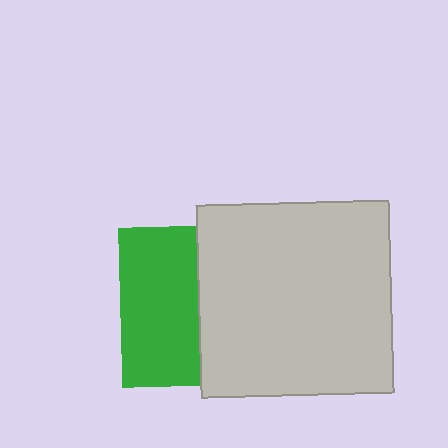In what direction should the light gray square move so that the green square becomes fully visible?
The light gray square should move right. That is the shortest direction to clear the overlap and leave the green square fully visible.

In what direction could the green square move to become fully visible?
The green square could move left. That would shift it out from behind the light gray square entirely.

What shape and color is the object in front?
The object in front is a light gray square.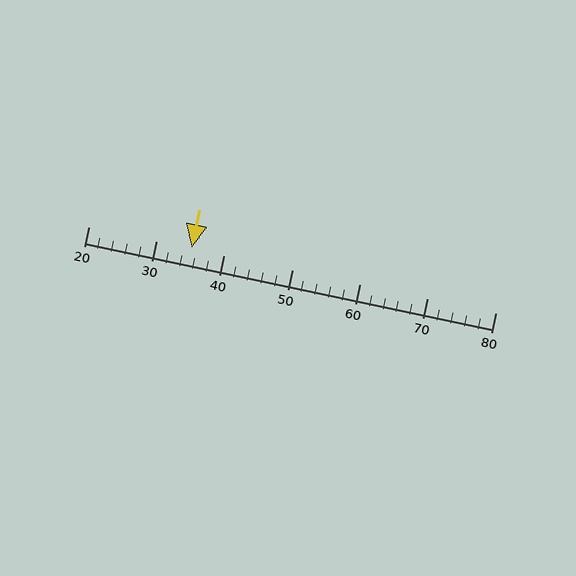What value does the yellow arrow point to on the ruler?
The yellow arrow points to approximately 35.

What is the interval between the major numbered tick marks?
The major tick marks are spaced 10 units apart.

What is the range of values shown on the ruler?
The ruler shows values from 20 to 80.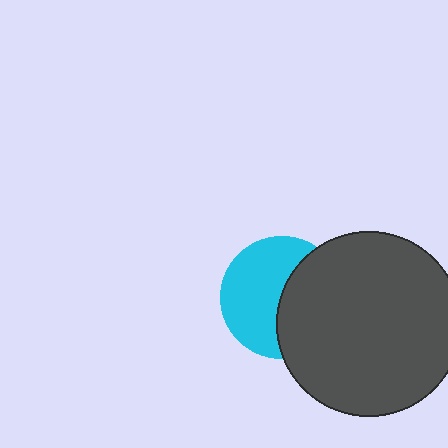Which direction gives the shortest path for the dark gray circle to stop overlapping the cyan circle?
Moving right gives the shortest separation.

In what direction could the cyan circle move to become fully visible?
The cyan circle could move left. That would shift it out from behind the dark gray circle entirely.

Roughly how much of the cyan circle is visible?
About half of it is visible (roughly 55%).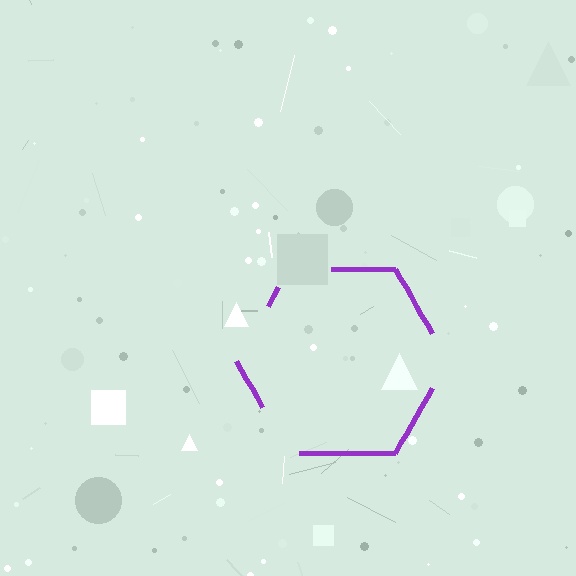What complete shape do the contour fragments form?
The contour fragments form a hexagon.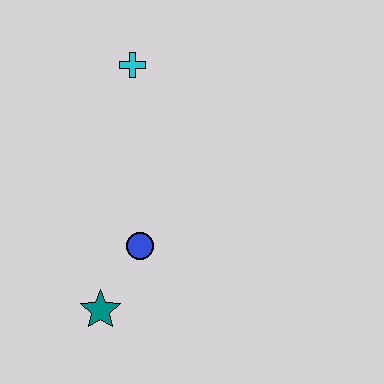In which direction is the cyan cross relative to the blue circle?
The cyan cross is above the blue circle.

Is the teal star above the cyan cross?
No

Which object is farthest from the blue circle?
The cyan cross is farthest from the blue circle.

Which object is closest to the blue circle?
The teal star is closest to the blue circle.